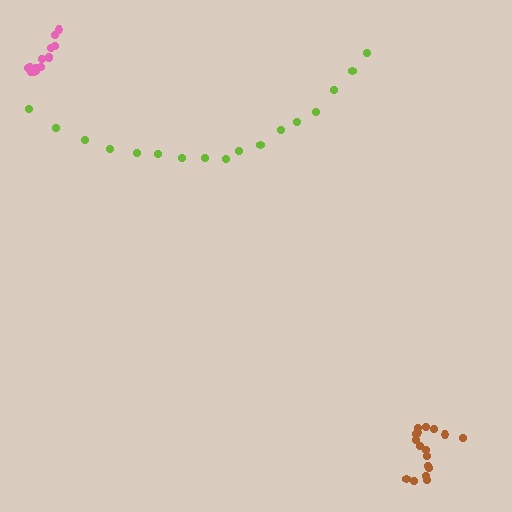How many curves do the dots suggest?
There are 3 distinct paths.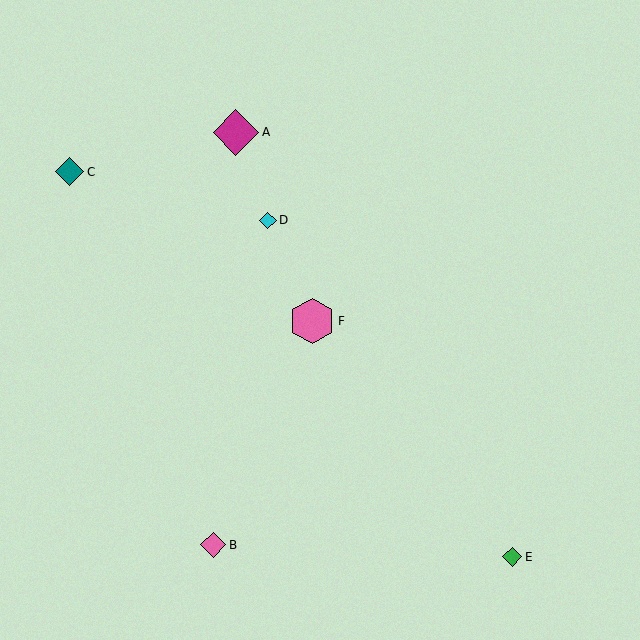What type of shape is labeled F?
Shape F is a pink hexagon.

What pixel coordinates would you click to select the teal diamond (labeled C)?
Click at (70, 172) to select the teal diamond C.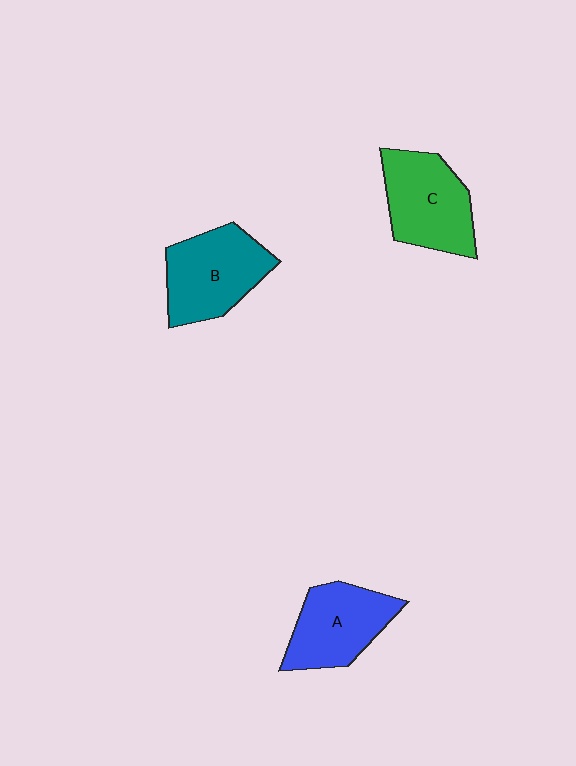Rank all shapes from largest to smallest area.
From largest to smallest: B (teal), C (green), A (blue).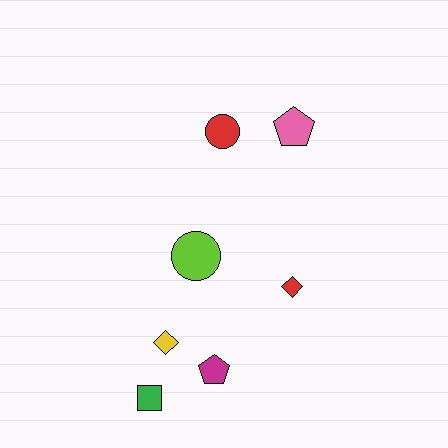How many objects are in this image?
There are 7 objects.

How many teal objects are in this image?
There are no teal objects.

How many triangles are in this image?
There are no triangles.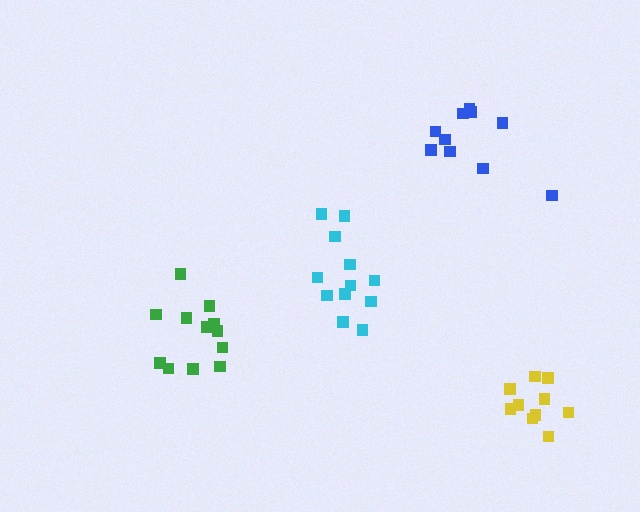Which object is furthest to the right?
The yellow cluster is rightmost.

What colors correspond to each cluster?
The clusters are colored: blue, yellow, green, cyan.